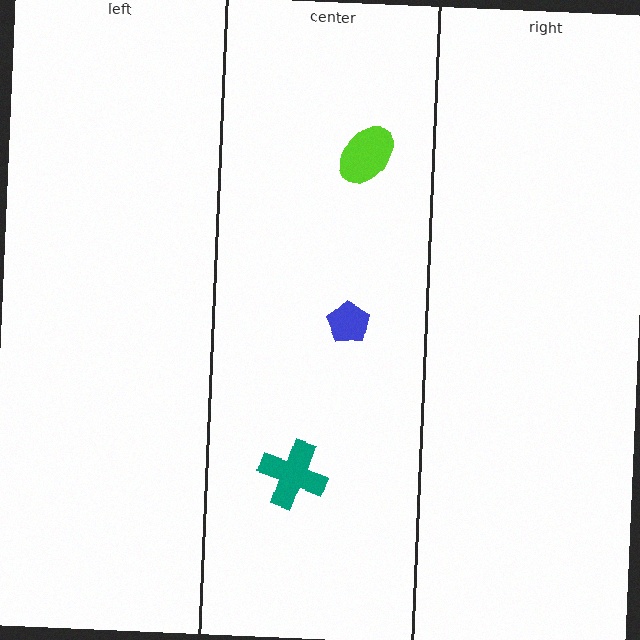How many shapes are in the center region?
3.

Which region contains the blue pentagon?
The center region.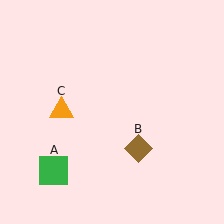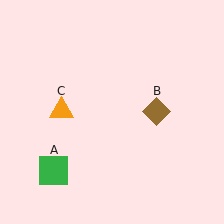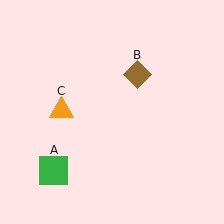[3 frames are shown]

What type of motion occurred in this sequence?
The brown diamond (object B) rotated counterclockwise around the center of the scene.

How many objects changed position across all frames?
1 object changed position: brown diamond (object B).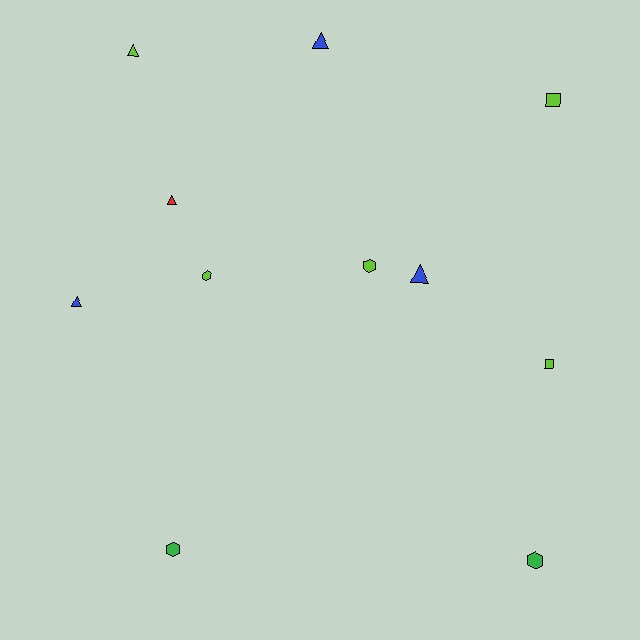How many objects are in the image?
There are 11 objects.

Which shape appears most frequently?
Triangle, with 5 objects.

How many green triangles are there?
There are no green triangles.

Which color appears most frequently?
Lime, with 5 objects.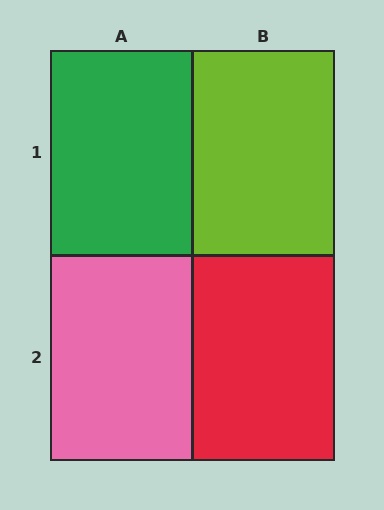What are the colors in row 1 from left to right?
Green, lime.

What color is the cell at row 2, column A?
Pink.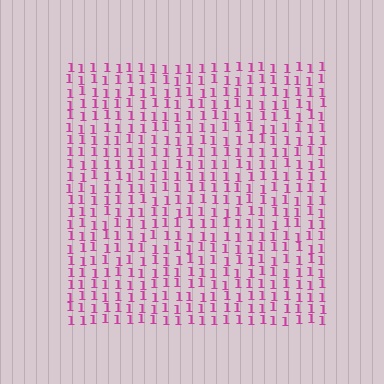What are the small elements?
The small elements are digit 1's.